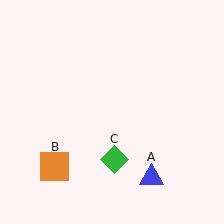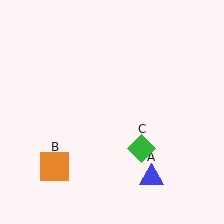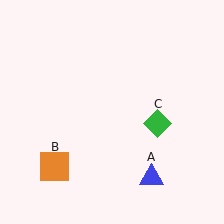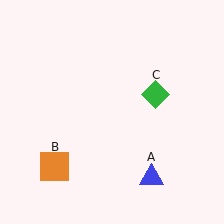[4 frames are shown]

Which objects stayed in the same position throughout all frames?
Blue triangle (object A) and orange square (object B) remained stationary.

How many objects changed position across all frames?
1 object changed position: green diamond (object C).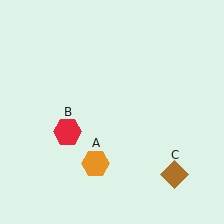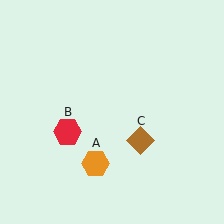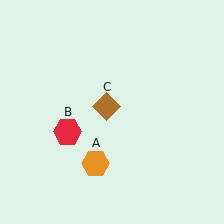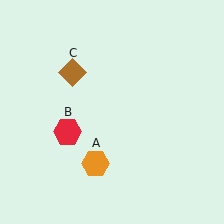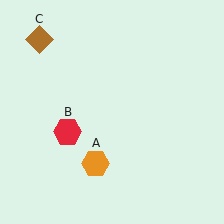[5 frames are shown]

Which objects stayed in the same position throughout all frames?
Orange hexagon (object A) and red hexagon (object B) remained stationary.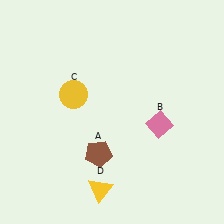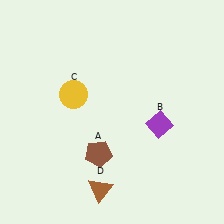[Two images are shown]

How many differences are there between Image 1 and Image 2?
There are 2 differences between the two images.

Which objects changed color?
B changed from pink to purple. D changed from yellow to brown.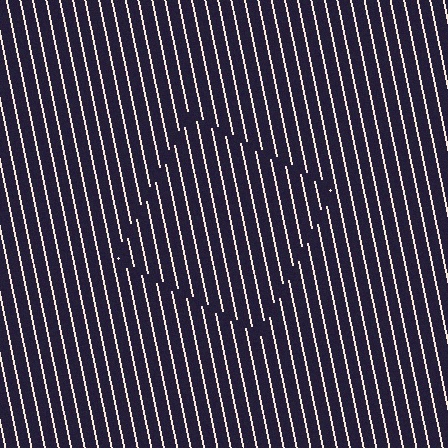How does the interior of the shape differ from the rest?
The interior of the shape contains the same grating, shifted by half a period — the contour is defined by the phase discontinuity where line-ends from the inner and outer gratings abut.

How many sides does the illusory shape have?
4 sides — the line-ends trace a square.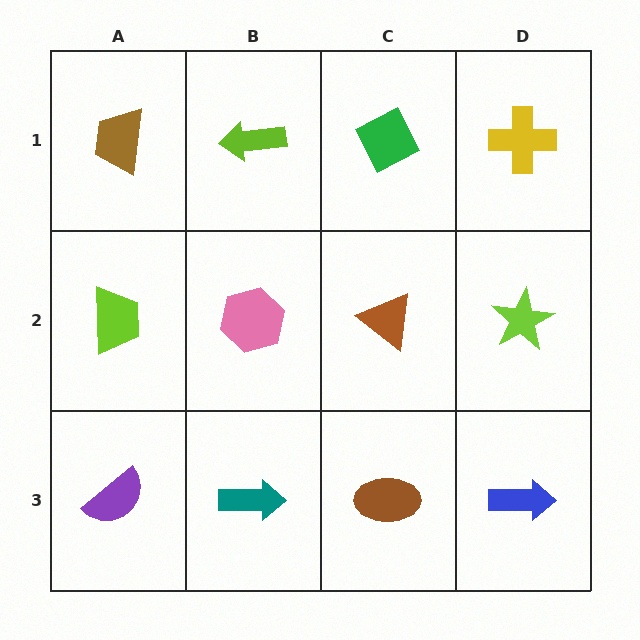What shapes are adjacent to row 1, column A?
A lime trapezoid (row 2, column A), a lime arrow (row 1, column B).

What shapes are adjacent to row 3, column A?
A lime trapezoid (row 2, column A), a teal arrow (row 3, column B).